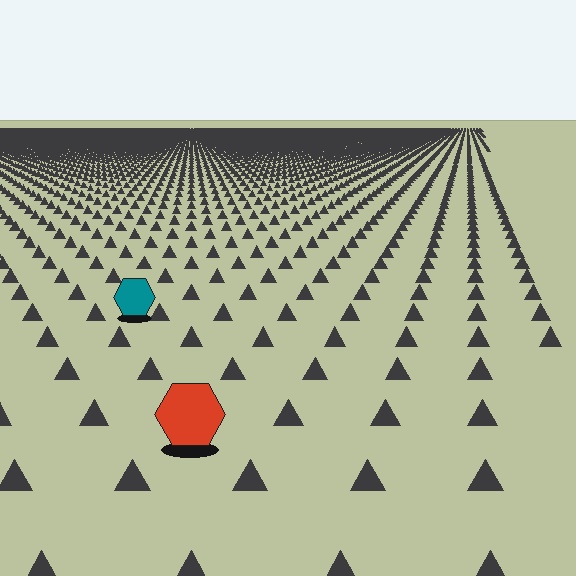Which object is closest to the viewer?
The red hexagon is closest. The texture marks near it are larger and more spread out.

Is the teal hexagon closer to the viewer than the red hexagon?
No. The red hexagon is closer — you can tell from the texture gradient: the ground texture is coarser near it.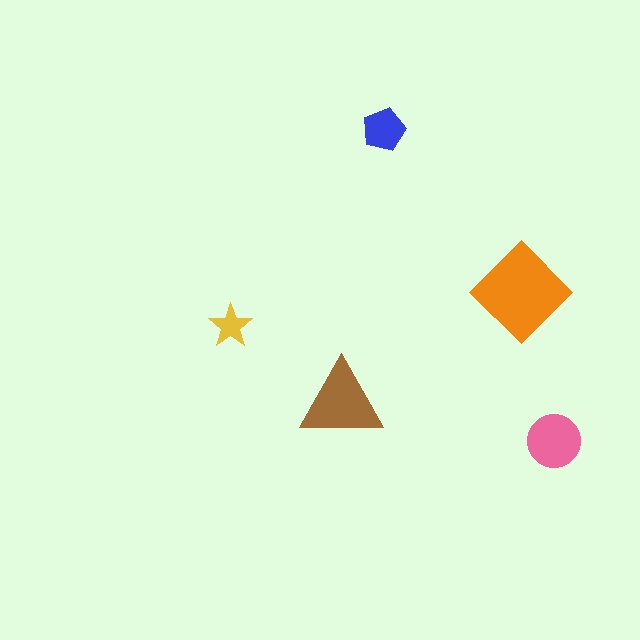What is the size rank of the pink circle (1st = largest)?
3rd.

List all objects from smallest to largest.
The yellow star, the blue pentagon, the pink circle, the brown triangle, the orange diamond.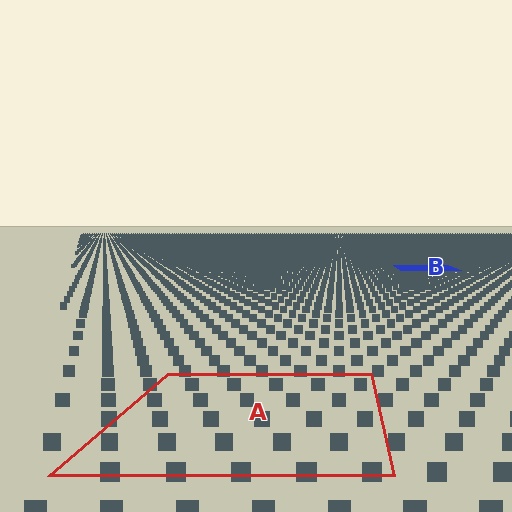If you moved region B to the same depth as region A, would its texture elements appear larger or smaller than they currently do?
They would appear larger. At a closer depth, the same texture elements are projected at a bigger on-screen size.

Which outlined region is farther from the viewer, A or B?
Region B is farther from the viewer — the texture elements inside it appear smaller and more densely packed.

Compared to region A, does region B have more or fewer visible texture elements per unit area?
Region B has more texture elements per unit area — they are packed more densely because it is farther away.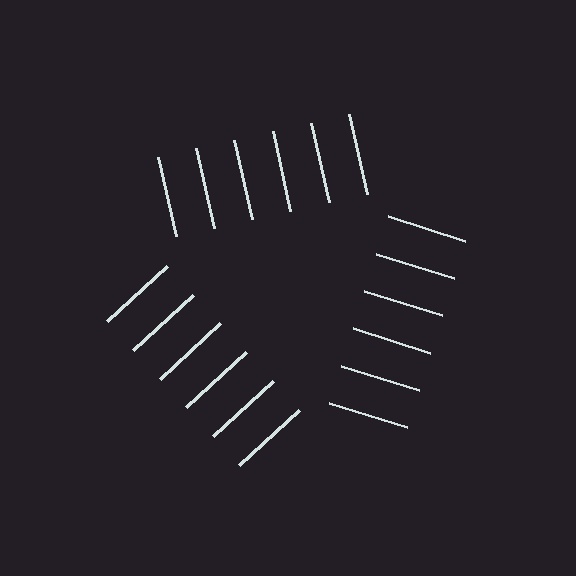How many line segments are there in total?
18 — 6 along each of the 3 edges.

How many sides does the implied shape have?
3 sides — the line-ends trace a triangle.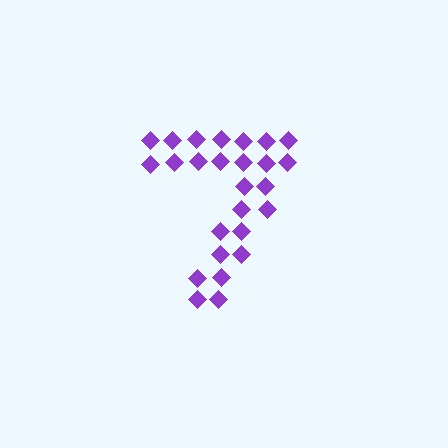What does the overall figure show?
The overall figure shows the digit 7.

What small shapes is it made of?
It is made of small diamonds.